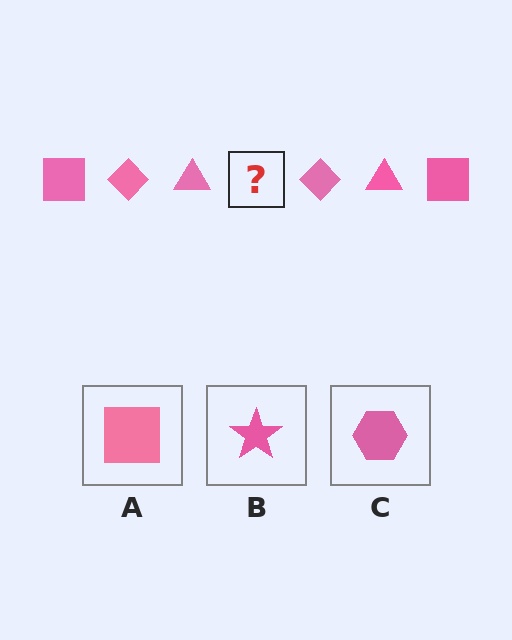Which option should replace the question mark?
Option A.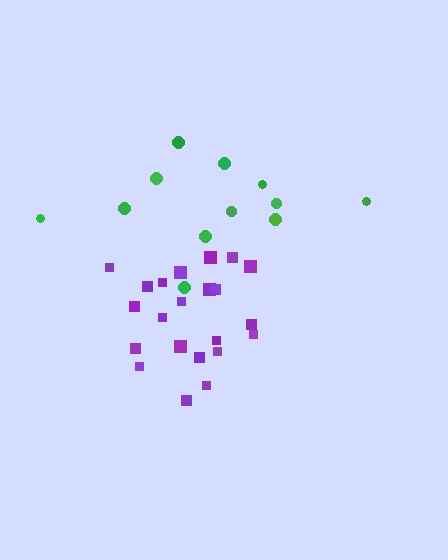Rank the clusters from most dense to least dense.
purple, green.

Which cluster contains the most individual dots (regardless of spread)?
Purple (23).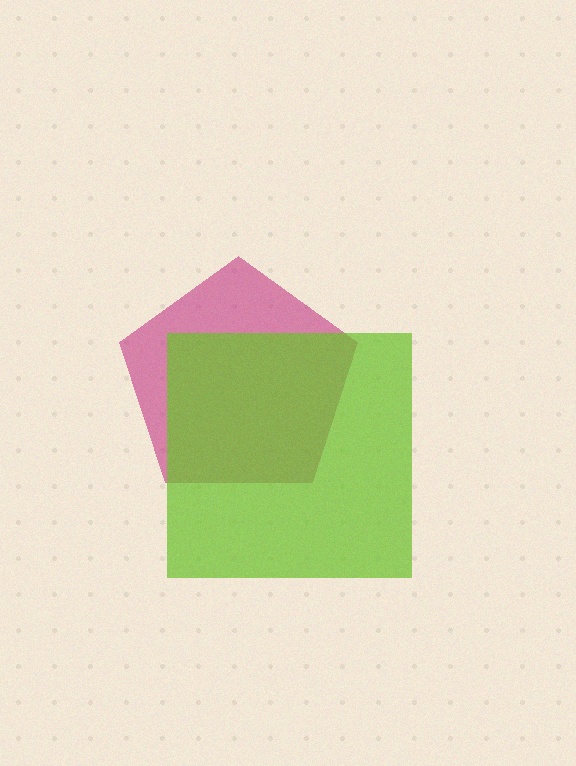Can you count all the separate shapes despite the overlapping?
Yes, there are 2 separate shapes.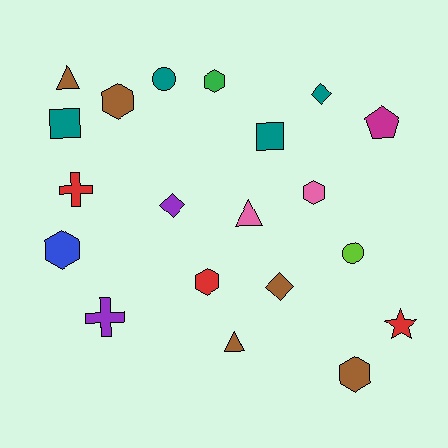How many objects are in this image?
There are 20 objects.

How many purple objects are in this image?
There are 2 purple objects.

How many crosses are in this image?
There are 2 crosses.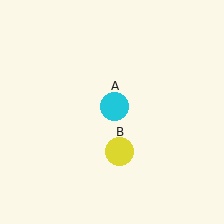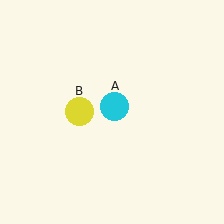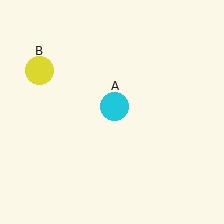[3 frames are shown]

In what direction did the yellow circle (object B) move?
The yellow circle (object B) moved up and to the left.